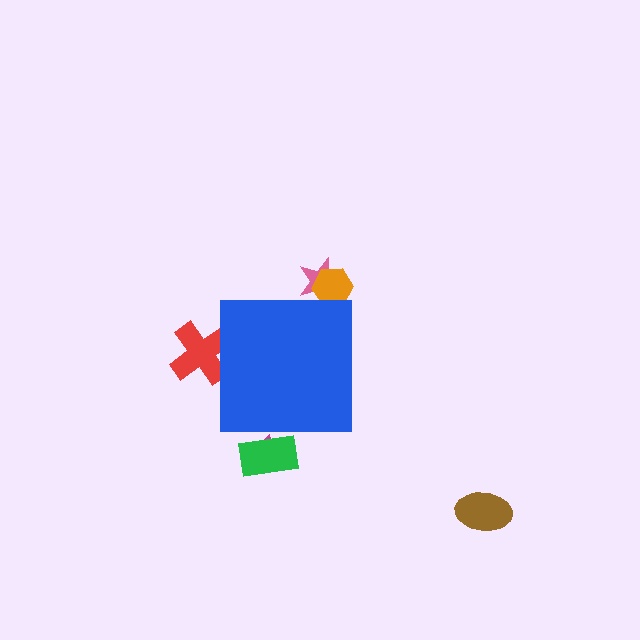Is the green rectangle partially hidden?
Yes, the green rectangle is partially hidden behind the blue square.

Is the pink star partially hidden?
Yes, the pink star is partially hidden behind the blue square.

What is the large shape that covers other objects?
A blue square.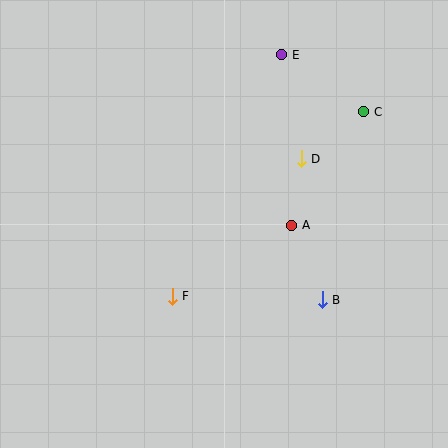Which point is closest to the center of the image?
Point A at (292, 225) is closest to the center.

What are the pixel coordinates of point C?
Point C is at (364, 112).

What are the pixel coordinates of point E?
Point E is at (282, 55).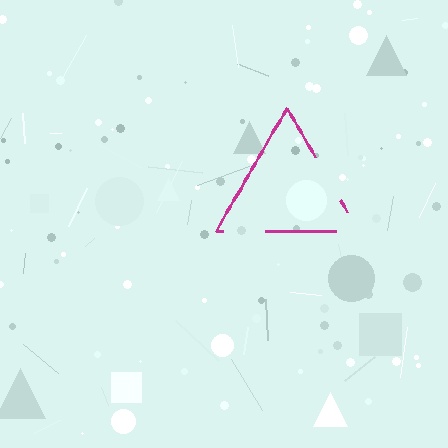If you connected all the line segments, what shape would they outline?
They would outline a triangle.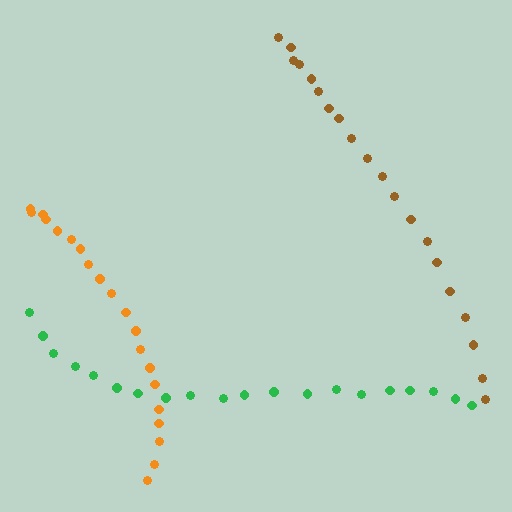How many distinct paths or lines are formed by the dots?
There are 3 distinct paths.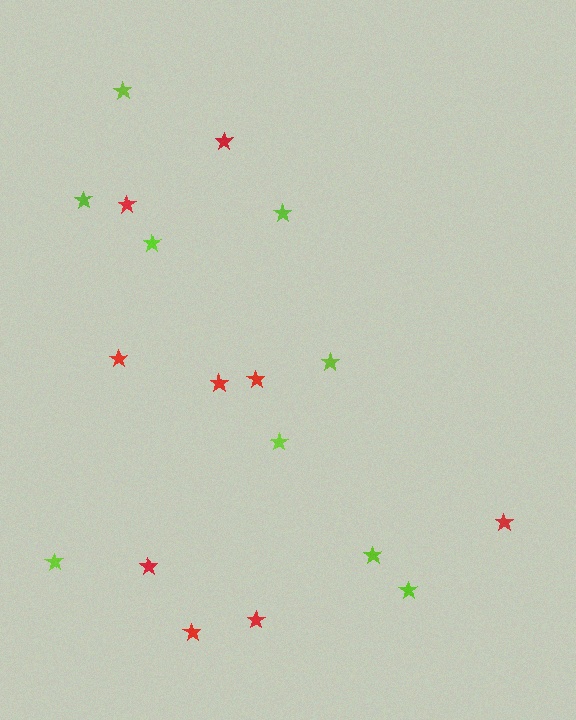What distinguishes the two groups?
There are 2 groups: one group of red stars (9) and one group of lime stars (9).